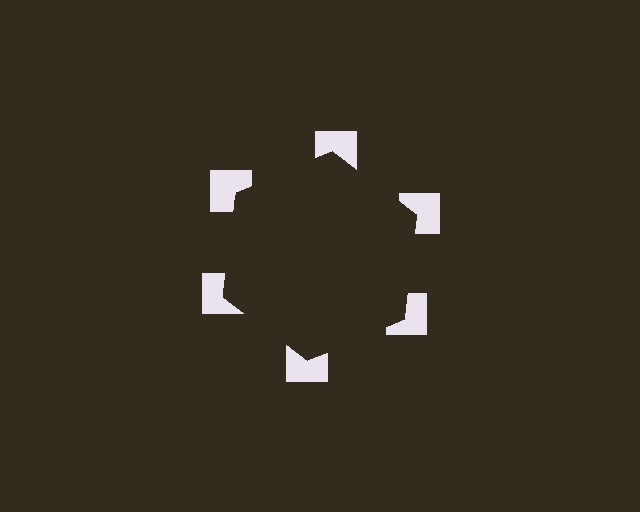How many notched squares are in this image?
There are 6 — one at each vertex of the illusory hexagon.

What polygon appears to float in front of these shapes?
An illusory hexagon — its edges are inferred from the aligned wedge cuts in the notched squares, not physically drawn.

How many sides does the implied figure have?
6 sides.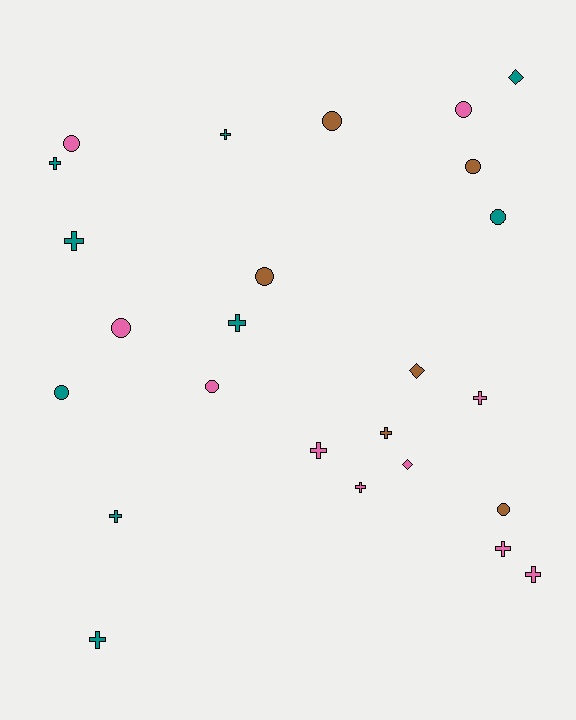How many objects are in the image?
There are 25 objects.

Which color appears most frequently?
Pink, with 10 objects.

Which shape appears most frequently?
Cross, with 12 objects.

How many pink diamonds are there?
There is 1 pink diamond.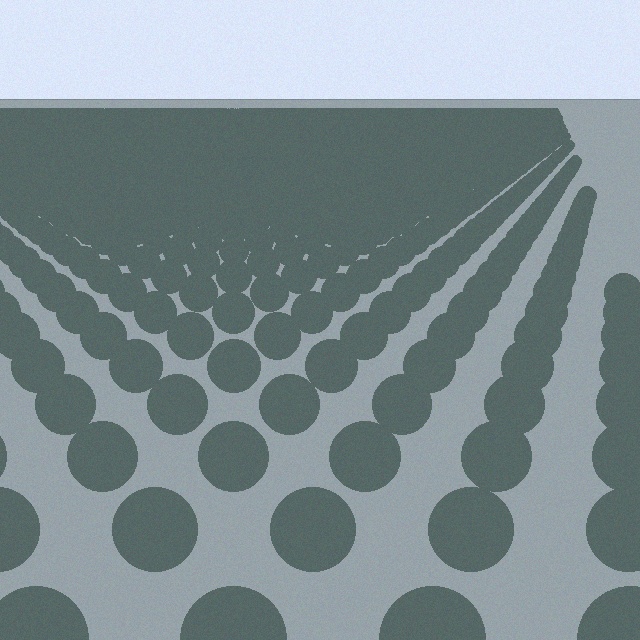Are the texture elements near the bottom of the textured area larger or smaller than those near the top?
Larger. Near the bottom, elements are closer to the viewer and appear at a bigger on-screen size.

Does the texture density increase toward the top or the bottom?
Density increases toward the top.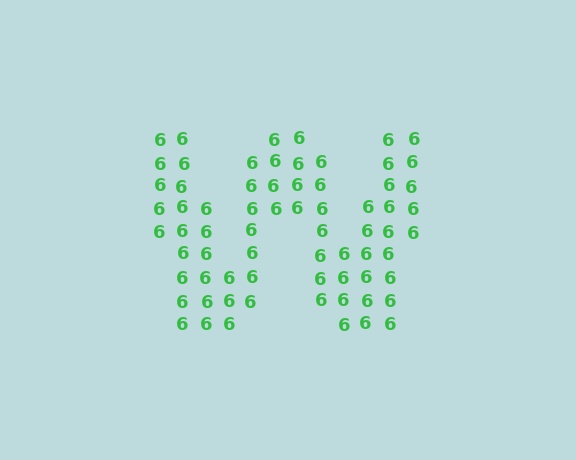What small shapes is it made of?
It is made of small digit 6's.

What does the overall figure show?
The overall figure shows the letter W.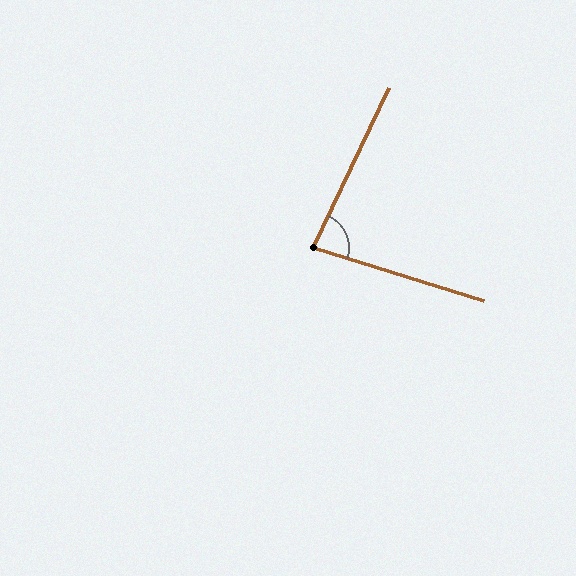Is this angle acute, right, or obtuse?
It is acute.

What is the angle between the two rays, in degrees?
Approximately 82 degrees.